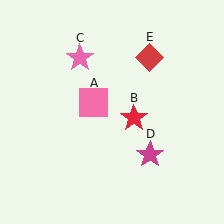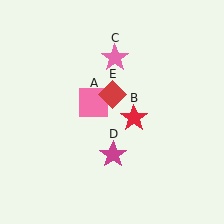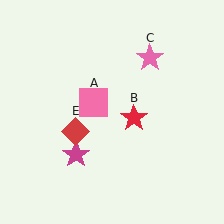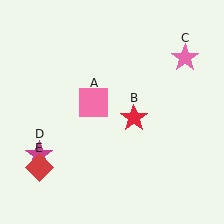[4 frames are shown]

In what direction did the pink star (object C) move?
The pink star (object C) moved right.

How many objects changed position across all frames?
3 objects changed position: pink star (object C), magenta star (object D), red diamond (object E).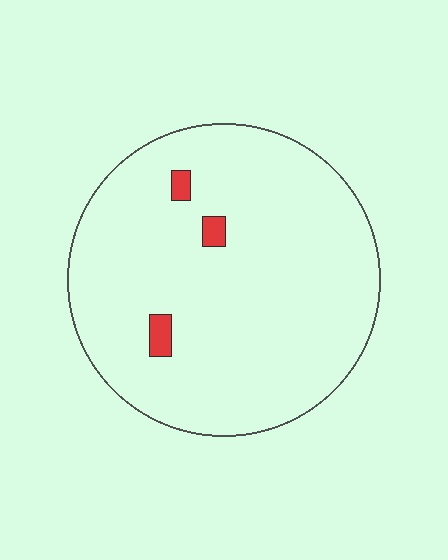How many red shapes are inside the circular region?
3.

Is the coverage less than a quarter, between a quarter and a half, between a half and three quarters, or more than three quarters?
Less than a quarter.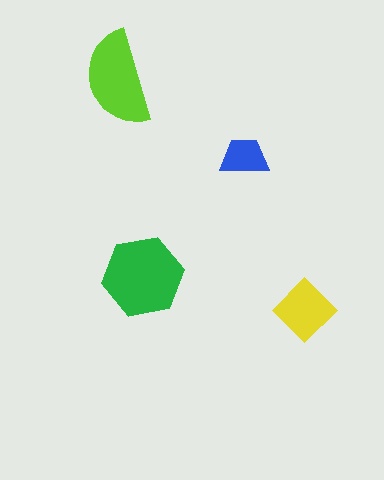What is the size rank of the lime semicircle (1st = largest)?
2nd.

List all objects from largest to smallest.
The green hexagon, the lime semicircle, the yellow diamond, the blue trapezoid.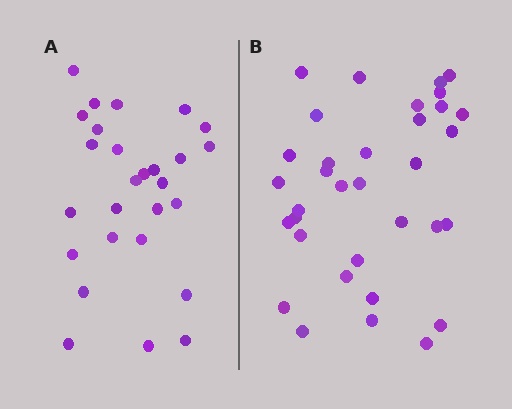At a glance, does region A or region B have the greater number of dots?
Region B (the right region) has more dots.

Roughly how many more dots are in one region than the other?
Region B has roughly 8 or so more dots than region A.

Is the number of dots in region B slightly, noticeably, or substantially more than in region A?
Region B has noticeably more, but not dramatically so. The ratio is roughly 1.3 to 1.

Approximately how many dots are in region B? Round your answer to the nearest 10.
About 30 dots. (The exact count is 34, which rounds to 30.)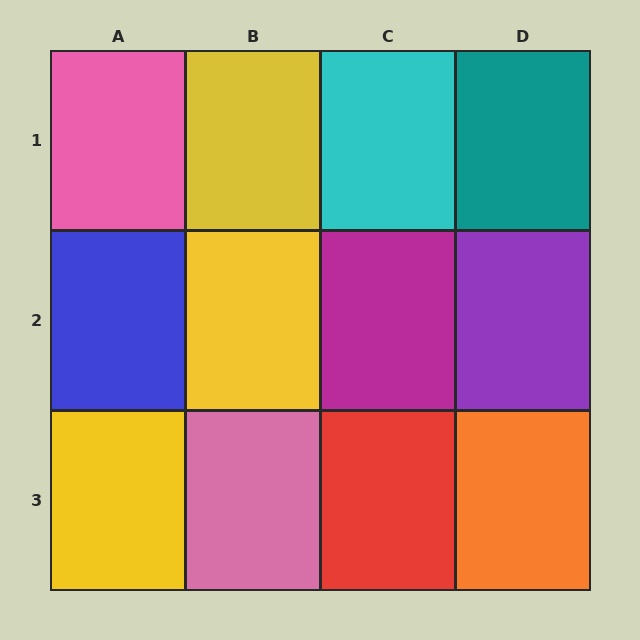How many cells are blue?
1 cell is blue.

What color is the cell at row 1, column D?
Teal.